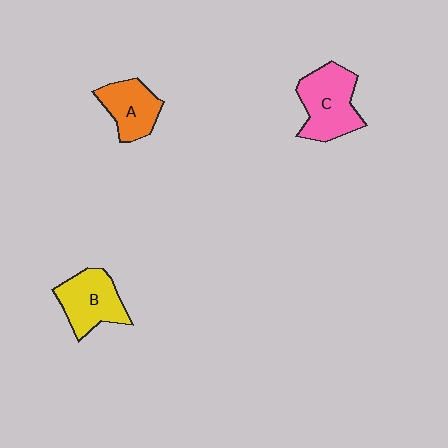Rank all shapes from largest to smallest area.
From largest to smallest: C (pink), B (yellow), A (orange).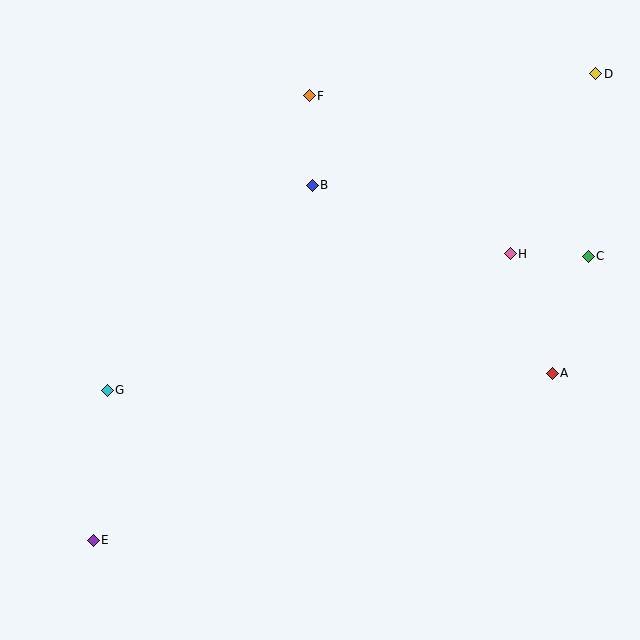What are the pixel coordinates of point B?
Point B is at (312, 185).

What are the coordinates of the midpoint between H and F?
The midpoint between H and F is at (410, 175).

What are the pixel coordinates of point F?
Point F is at (309, 96).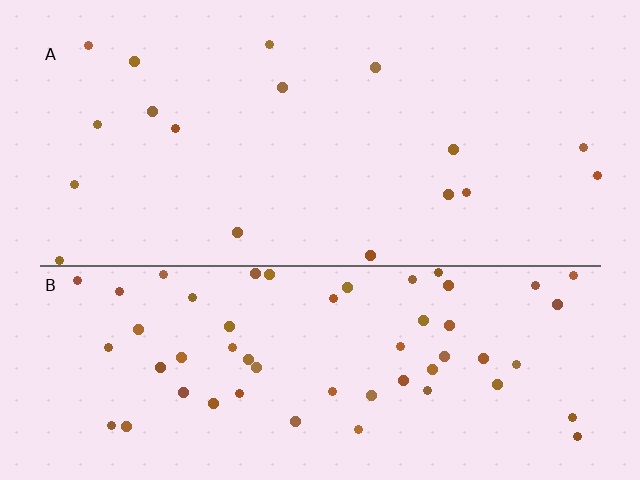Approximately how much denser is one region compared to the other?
Approximately 3.3× — region B over region A.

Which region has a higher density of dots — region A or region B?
B (the bottom).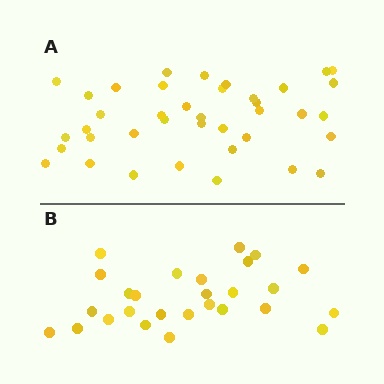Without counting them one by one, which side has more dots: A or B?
Region A (the top region) has more dots.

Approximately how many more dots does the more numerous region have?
Region A has roughly 12 or so more dots than region B.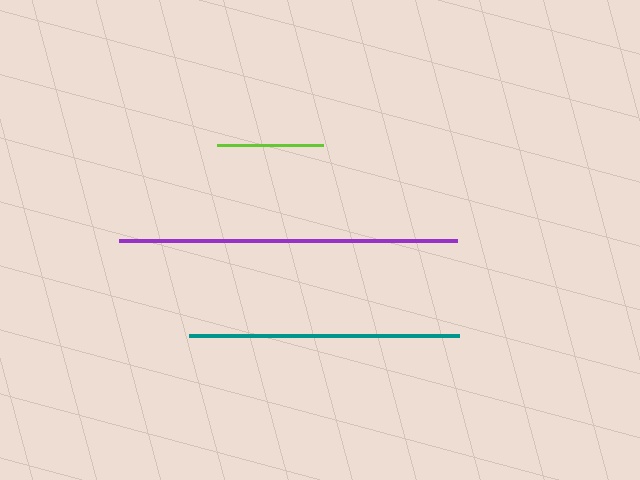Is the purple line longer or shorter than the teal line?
The purple line is longer than the teal line.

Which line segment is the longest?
The purple line is the longest at approximately 339 pixels.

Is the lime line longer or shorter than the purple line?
The purple line is longer than the lime line.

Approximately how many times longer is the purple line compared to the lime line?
The purple line is approximately 3.2 times the length of the lime line.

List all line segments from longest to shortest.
From longest to shortest: purple, teal, lime.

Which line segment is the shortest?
The lime line is the shortest at approximately 106 pixels.